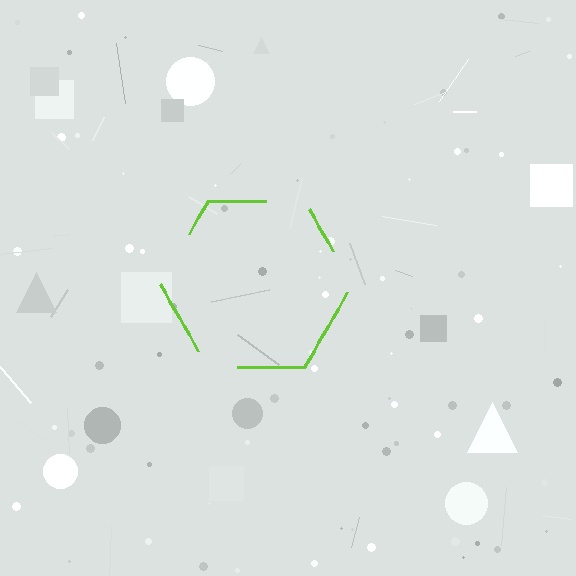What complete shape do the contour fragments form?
The contour fragments form a hexagon.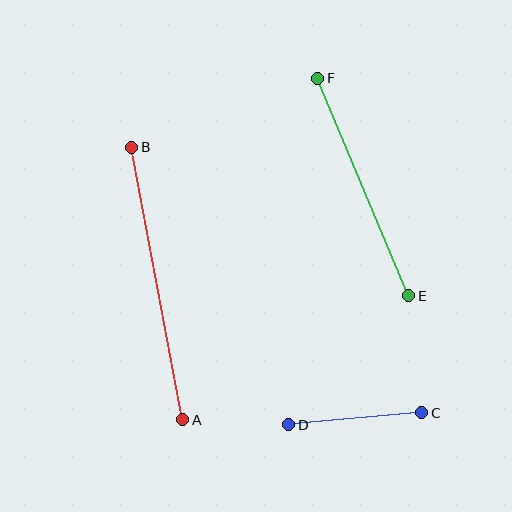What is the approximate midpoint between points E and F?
The midpoint is at approximately (363, 187) pixels.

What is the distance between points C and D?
The distance is approximately 134 pixels.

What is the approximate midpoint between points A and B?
The midpoint is at approximately (157, 284) pixels.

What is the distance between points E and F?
The distance is approximately 236 pixels.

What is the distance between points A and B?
The distance is approximately 277 pixels.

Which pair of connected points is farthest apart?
Points A and B are farthest apart.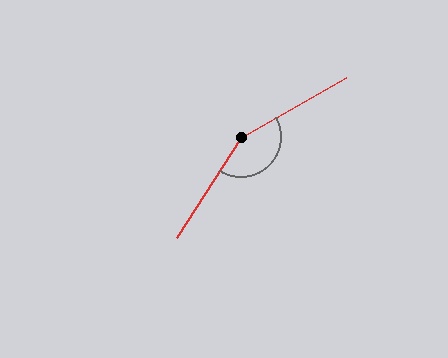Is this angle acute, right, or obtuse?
It is obtuse.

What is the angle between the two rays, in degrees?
Approximately 152 degrees.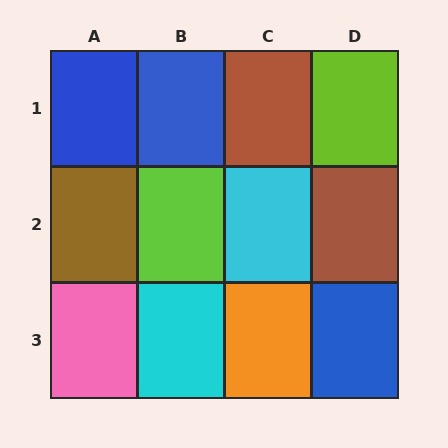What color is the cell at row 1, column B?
Blue.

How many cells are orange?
1 cell is orange.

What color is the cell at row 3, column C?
Orange.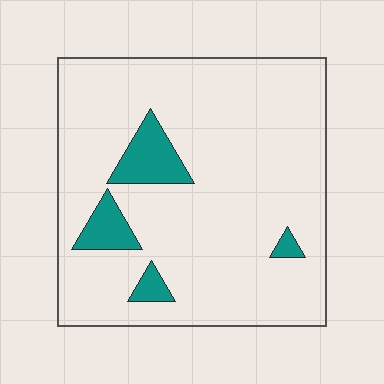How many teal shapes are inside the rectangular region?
4.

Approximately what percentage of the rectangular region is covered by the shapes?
Approximately 10%.